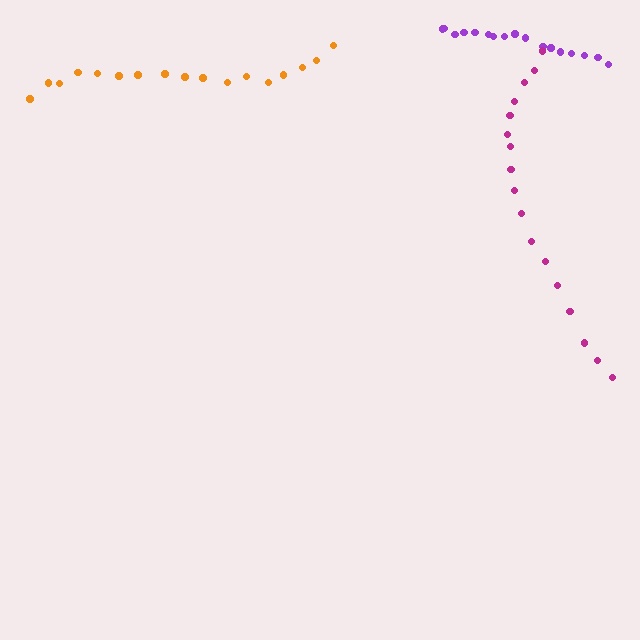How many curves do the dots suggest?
There are 3 distinct paths.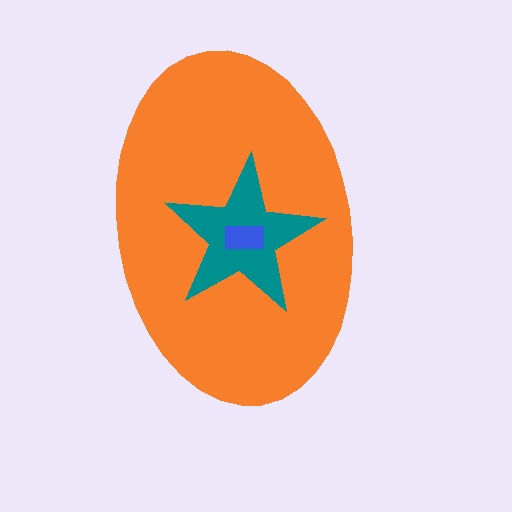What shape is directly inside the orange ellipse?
The teal star.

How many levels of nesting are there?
3.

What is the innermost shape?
The blue rectangle.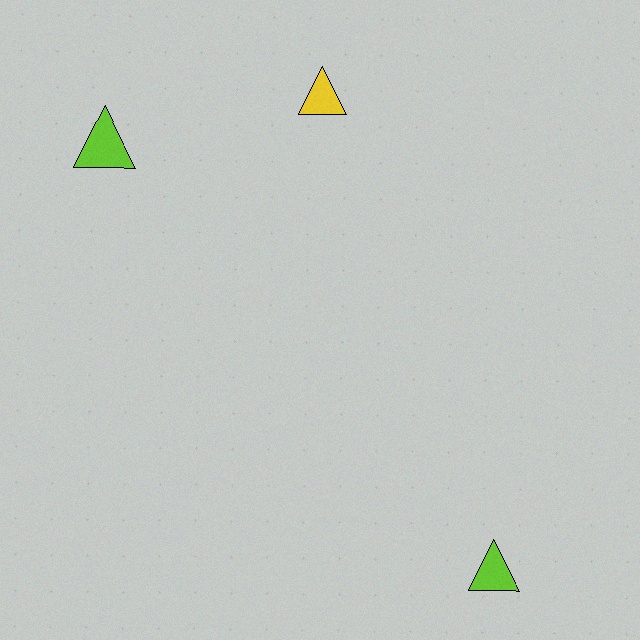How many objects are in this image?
There are 3 objects.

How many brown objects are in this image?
There are no brown objects.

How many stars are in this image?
There are no stars.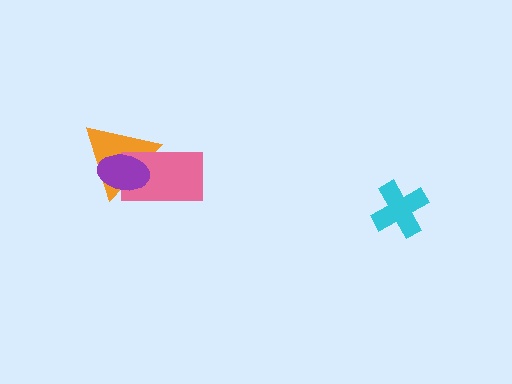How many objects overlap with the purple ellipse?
2 objects overlap with the purple ellipse.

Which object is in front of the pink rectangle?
The purple ellipse is in front of the pink rectangle.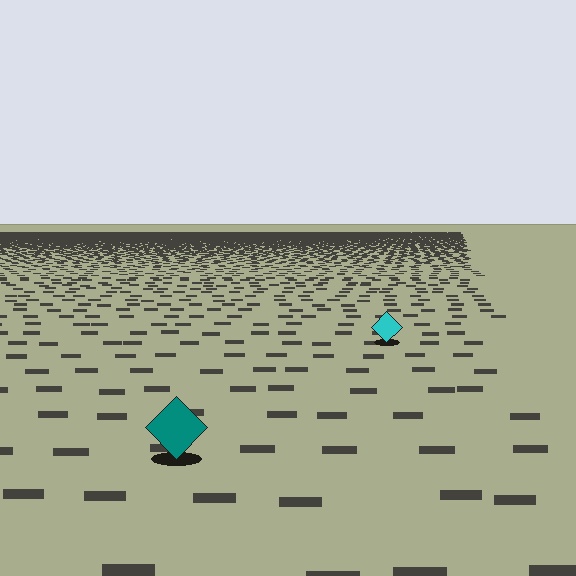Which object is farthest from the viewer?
The cyan diamond is farthest from the viewer. It appears smaller and the ground texture around it is denser.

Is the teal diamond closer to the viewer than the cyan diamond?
Yes. The teal diamond is closer — you can tell from the texture gradient: the ground texture is coarser near it.